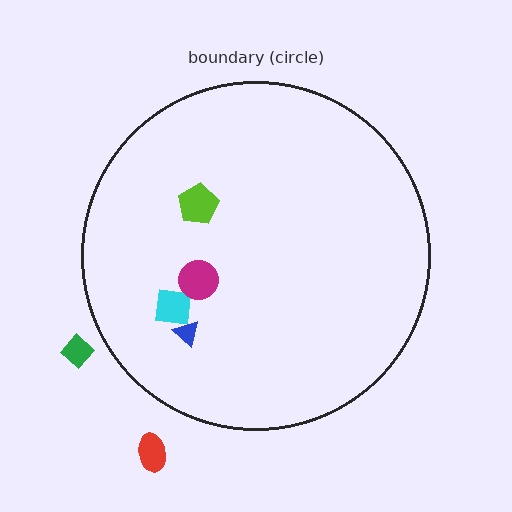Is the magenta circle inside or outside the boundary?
Inside.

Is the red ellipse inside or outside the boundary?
Outside.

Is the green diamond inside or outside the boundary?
Outside.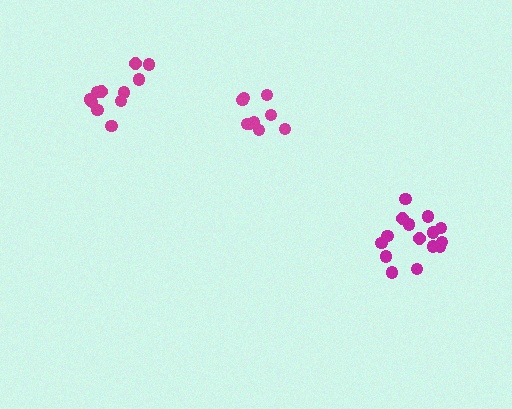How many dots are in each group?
Group 1: 11 dots, Group 2: 15 dots, Group 3: 9 dots (35 total).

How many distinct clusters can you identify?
There are 3 distinct clusters.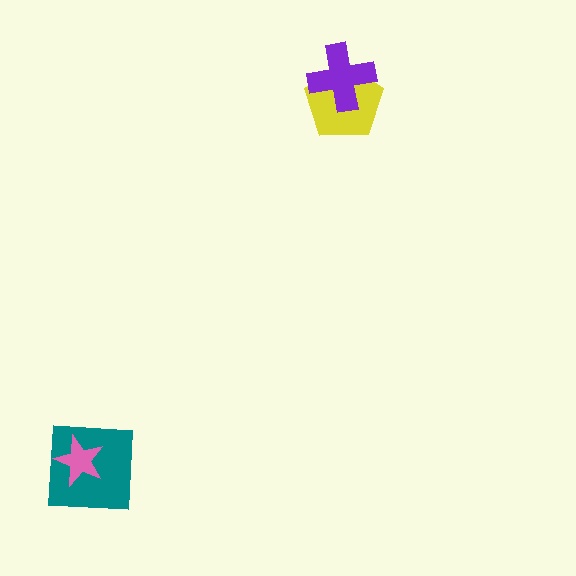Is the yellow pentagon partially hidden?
Yes, it is partially covered by another shape.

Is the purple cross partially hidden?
No, no other shape covers it.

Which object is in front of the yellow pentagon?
The purple cross is in front of the yellow pentagon.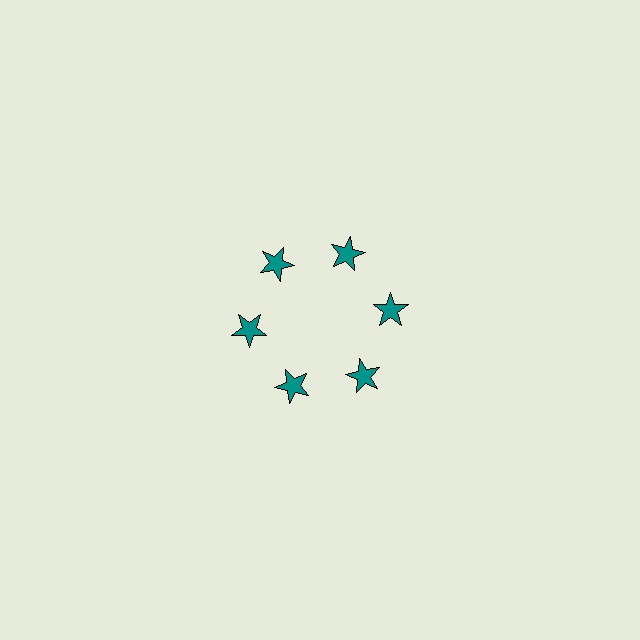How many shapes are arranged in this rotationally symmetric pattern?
There are 6 shapes, arranged in 6 groups of 1.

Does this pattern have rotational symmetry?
Yes, this pattern has 6-fold rotational symmetry. It looks the same after rotating 60 degrees around the center.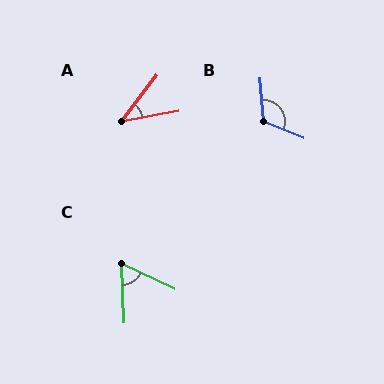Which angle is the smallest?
A, at approximately 42 degrees.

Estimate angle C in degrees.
Approximately 63 degrees.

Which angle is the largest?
B, at approximately 116 degrees.